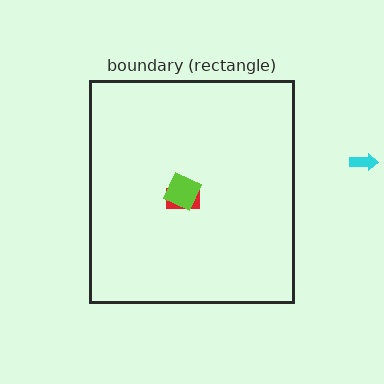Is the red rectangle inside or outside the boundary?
Inside.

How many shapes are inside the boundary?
2 inside, 1 outside.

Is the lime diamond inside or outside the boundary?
Inside.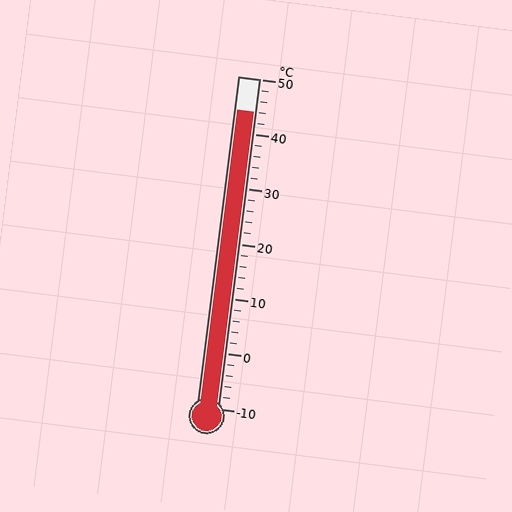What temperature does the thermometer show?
The thermometer shows approximately 44°C.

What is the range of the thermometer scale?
The thermometer scale ranges from -10°C to 50°C.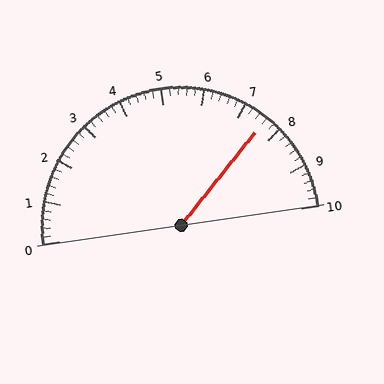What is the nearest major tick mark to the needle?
The nearest major tick mark is 8.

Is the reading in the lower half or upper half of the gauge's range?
The reading is in the upper half of the range (0 to 10).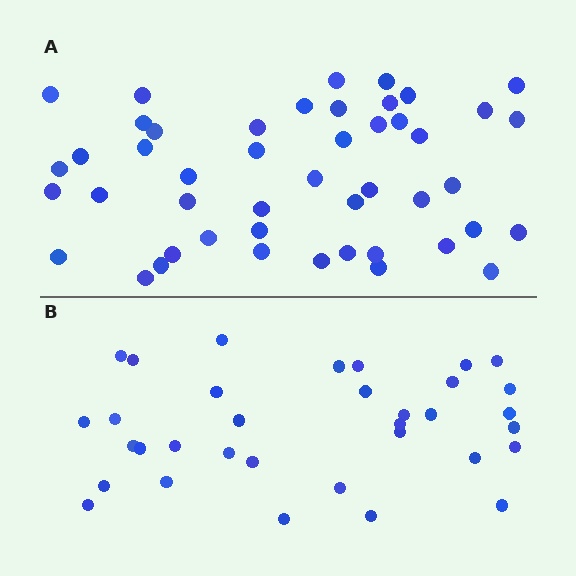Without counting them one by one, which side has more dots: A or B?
Region A (the top region) has more dots.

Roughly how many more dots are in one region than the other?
Region A has approximately 15 more dots than region B.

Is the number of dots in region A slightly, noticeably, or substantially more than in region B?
Region A has noticeably more, but not dramatically so. The ratio is roughly 1.4 to 1.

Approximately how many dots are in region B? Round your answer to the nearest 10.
About 30 dots. (The exact count is 34, which rounds to 30.)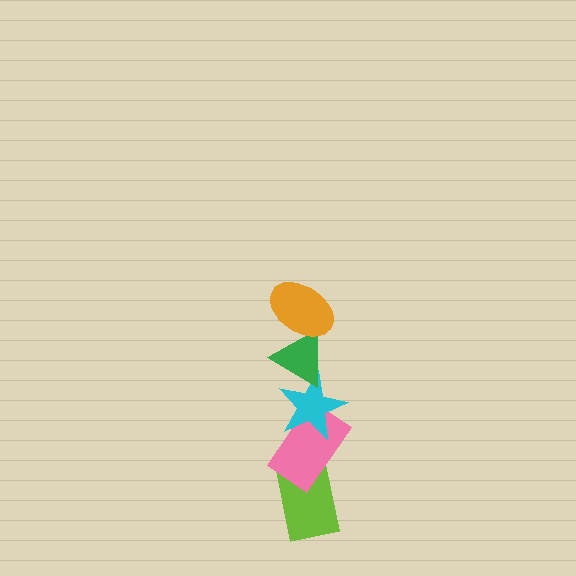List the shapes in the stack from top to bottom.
From top to bottom: the orange ellipse, the green triangle, the cyan star, the pink rectangle, the lime rectangle.